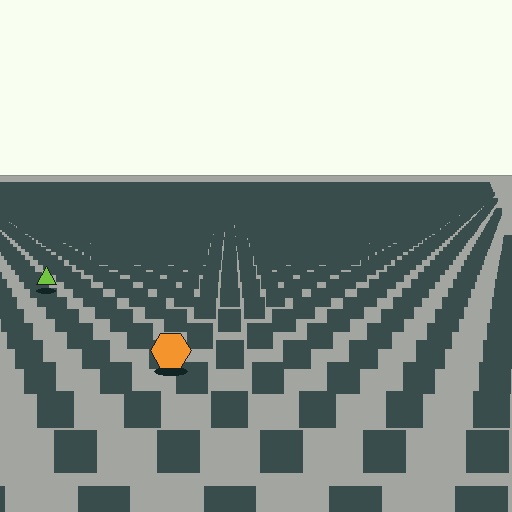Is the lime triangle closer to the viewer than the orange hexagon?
No. The orange hexagon is closer — you can tell from the texture gradient: the ground texture is coarser near it.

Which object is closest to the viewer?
The orange hexagon is closest. The texture marks near it are larger and more spread out.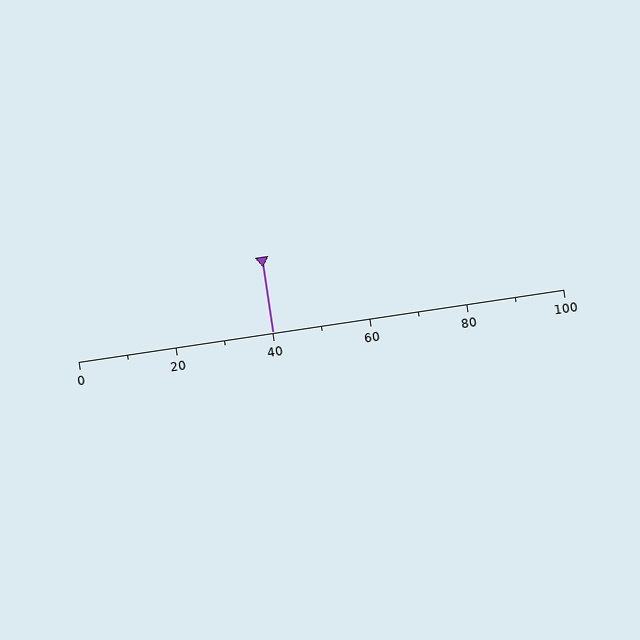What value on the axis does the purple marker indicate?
The marker indicates approximately 40.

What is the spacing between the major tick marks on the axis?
The major ticks are spaced 20 apart.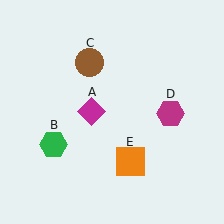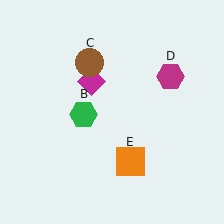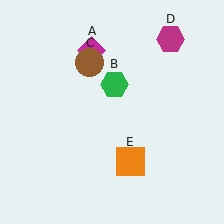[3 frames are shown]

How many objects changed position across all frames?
3 objects changed position: magenta diamond (object A), green hexagon (object B), magenta hexagon (object D).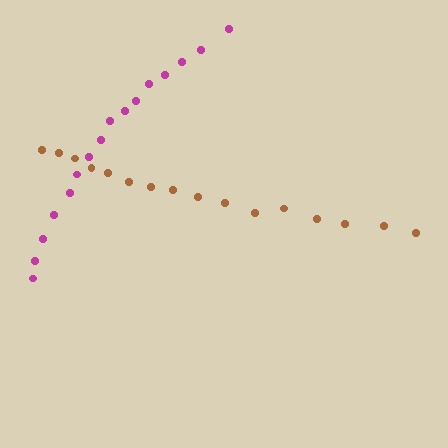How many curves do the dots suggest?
There are 2 distinct paths.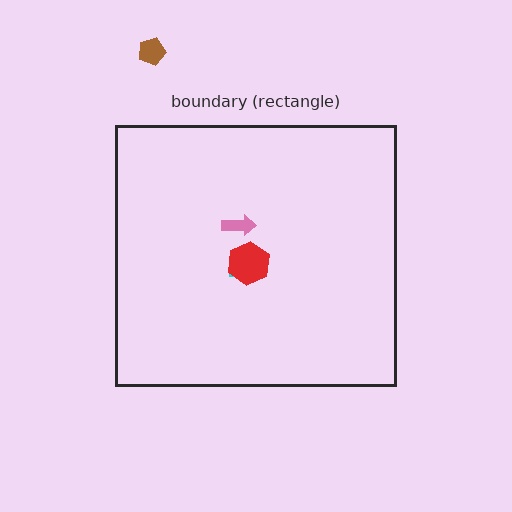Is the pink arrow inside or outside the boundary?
Inside.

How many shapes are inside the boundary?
3 inside, 1 outside.